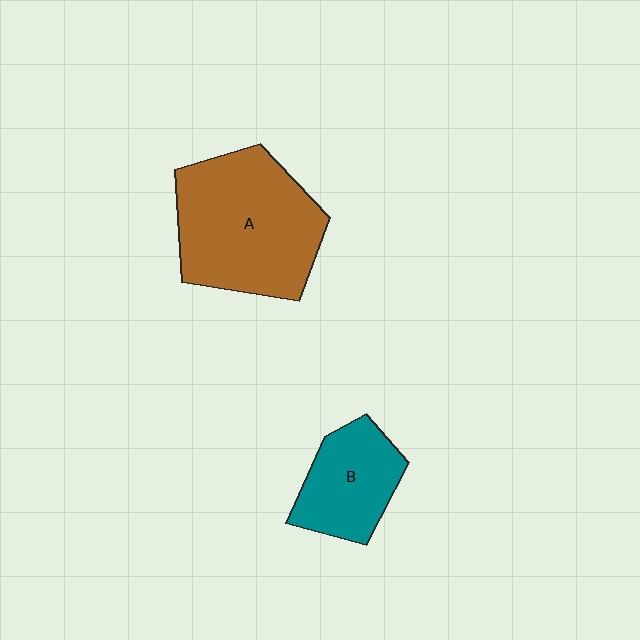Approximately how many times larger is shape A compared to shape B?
Approximately 1.9 times.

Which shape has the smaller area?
Shape B (teal).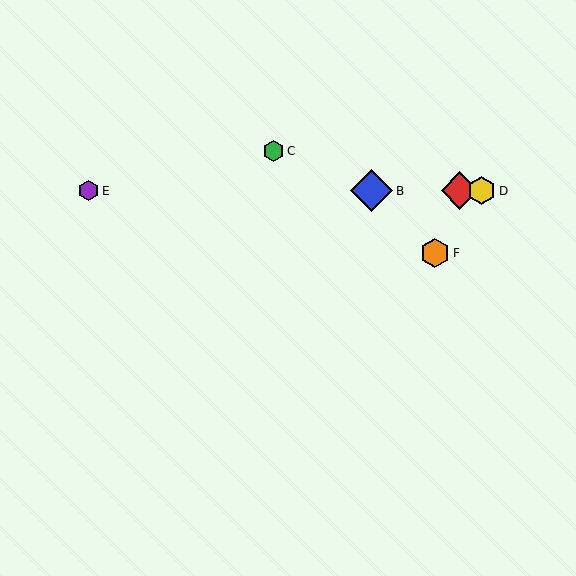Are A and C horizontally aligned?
No, A is at y≈191 and C is at y≈151.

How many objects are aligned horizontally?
4 objects (A, B, D, E) are aligned horizontally.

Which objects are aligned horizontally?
Objects A, B, D, E are aligned horizontally.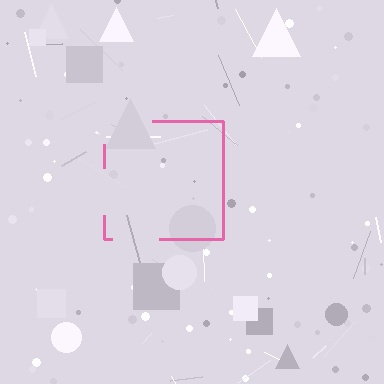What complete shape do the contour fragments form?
The contour fragments form a square.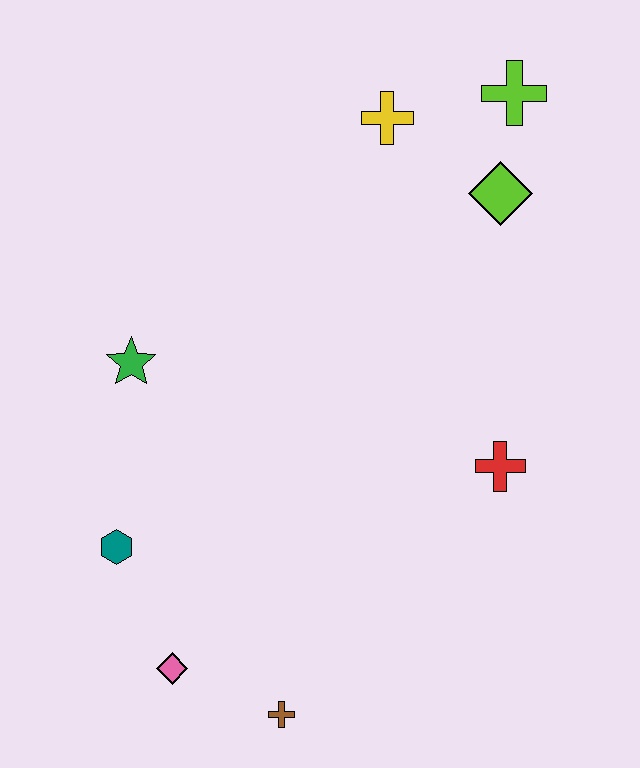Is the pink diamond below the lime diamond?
Yes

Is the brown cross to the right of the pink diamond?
Yes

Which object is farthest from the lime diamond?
The pink diamond is farthest from the lime diamond.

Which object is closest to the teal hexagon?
The pink diamond is closest to the teal hexagon.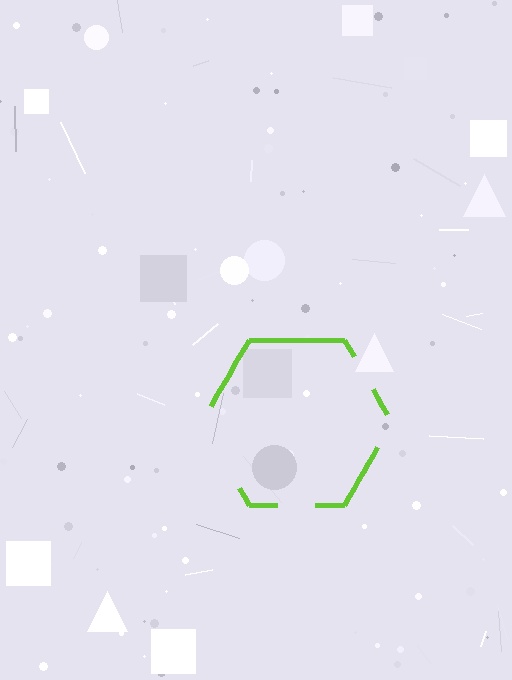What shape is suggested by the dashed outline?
The dashed outline suggests a hexagon.